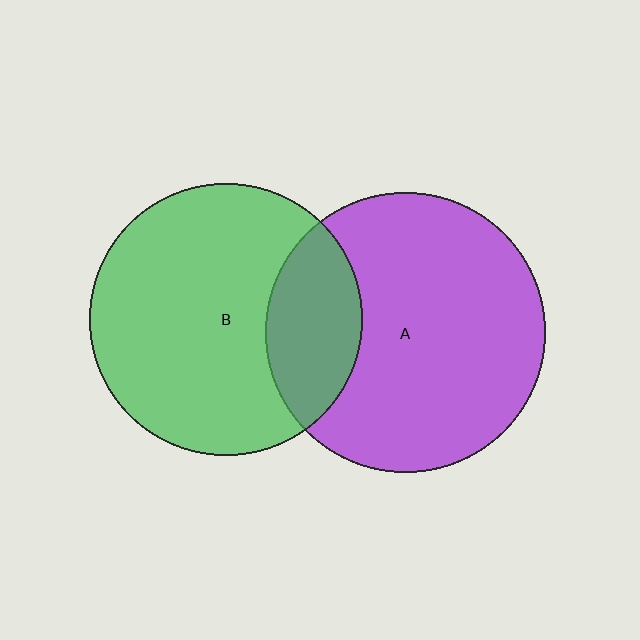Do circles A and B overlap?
Yes.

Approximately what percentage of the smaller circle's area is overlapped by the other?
Approximately 25%.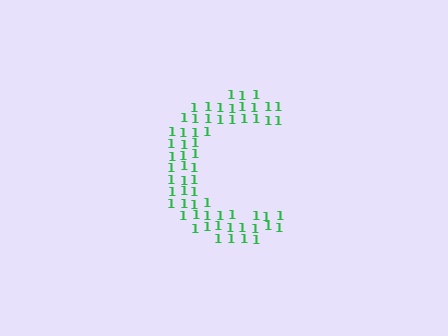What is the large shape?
The large shape is the letter C.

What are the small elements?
The small elements are digit 1's.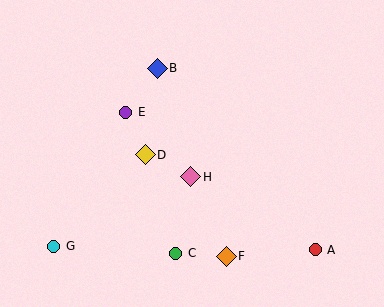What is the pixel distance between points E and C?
The distance between E and C is 150 pixels.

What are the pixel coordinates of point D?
Point D is at (145, 155).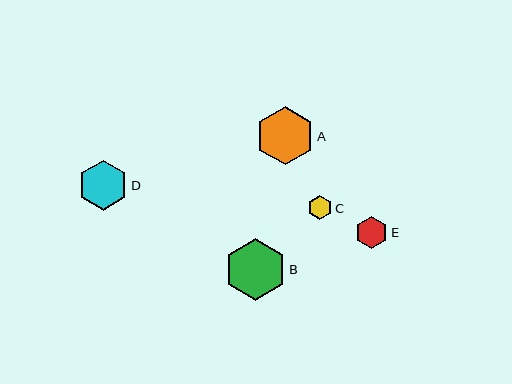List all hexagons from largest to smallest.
From largest to smallest: B, A, D, E, C.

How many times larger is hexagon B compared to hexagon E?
Hexagon B is approximately 1.9 times the size of hexagon E.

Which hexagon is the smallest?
Hexagon C is the smallest with a size of approximately 24 pixels.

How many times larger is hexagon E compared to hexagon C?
Hexagon E is approximately 1.3 times the size of hexagon C.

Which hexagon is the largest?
Hexagon B is the largest with a size of approximately 61 pixels.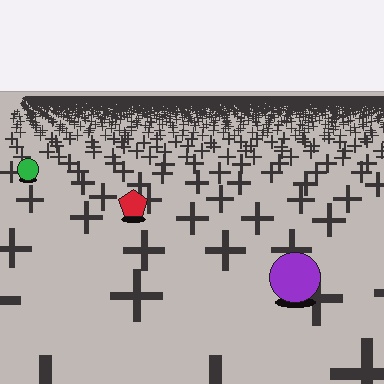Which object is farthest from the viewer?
The green circle is farthest from the viewer. It appears smaller and the ground texture around it is denser.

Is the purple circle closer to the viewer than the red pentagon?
Yes. The purple circle is closer — you can tell from the texture gradient: the ground texture is coarser near it.